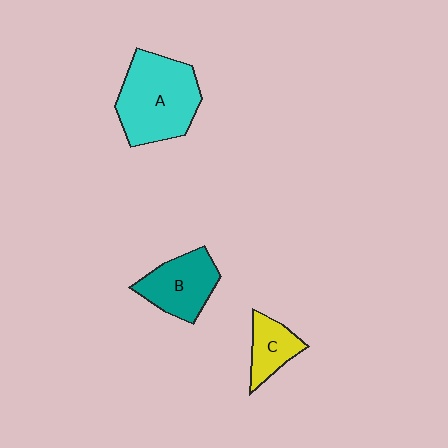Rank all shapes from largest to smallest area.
From largest to smallest: A (cyan), B (teal), C (yellow).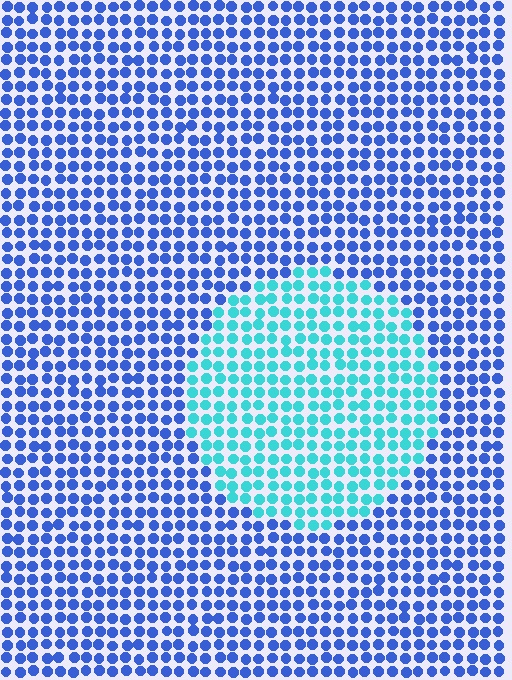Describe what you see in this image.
The image is filled with small blue elements in a uniform arrangement. A circle-shaped region is visible where the elements are tinted to a slightly different hue, forming a subtle color boundary.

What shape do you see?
I see a circle.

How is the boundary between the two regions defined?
The boundary is defined purely by a slight shift in hue (about 46 degrees). Spacing, size, and orientation are identical on both sides.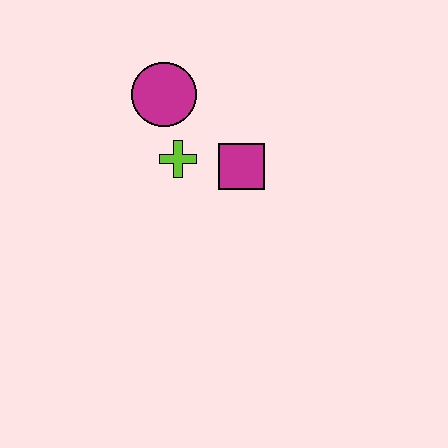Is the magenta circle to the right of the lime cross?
No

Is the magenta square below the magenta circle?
Yes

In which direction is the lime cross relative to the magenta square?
The lime cross is to the left of the magenta square.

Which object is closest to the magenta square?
The lime cross is closest to the magenta square.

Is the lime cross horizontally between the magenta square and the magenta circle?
Yes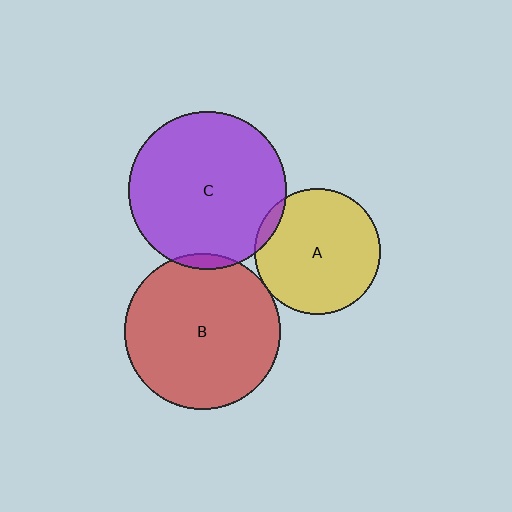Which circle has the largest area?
Circle C (purple).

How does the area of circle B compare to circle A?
Approximately 1.5 times.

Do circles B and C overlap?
Yes.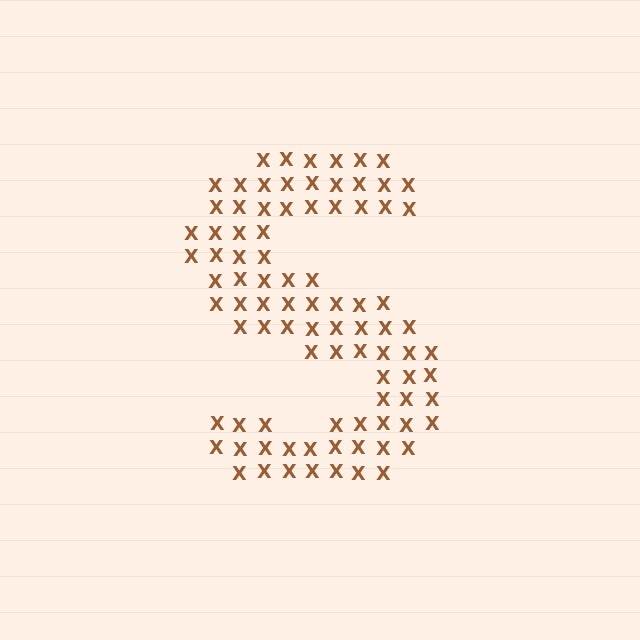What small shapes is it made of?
It is made of small letter X's.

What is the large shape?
The large shape is the letter S.